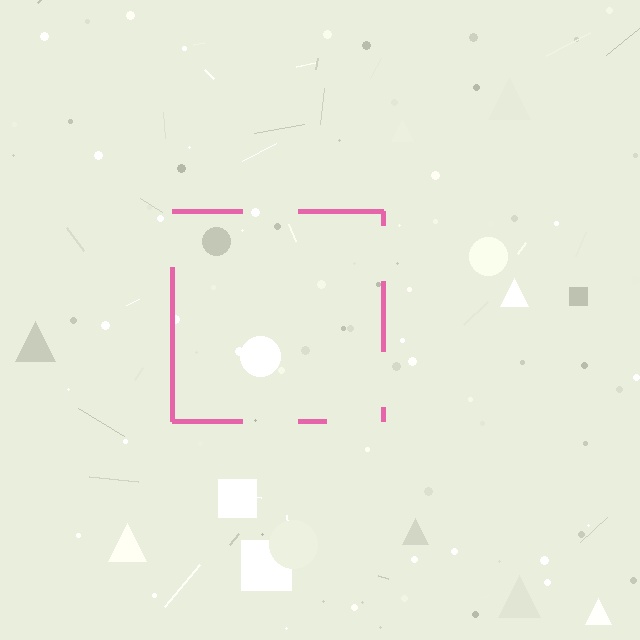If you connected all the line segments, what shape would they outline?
They would outline a square.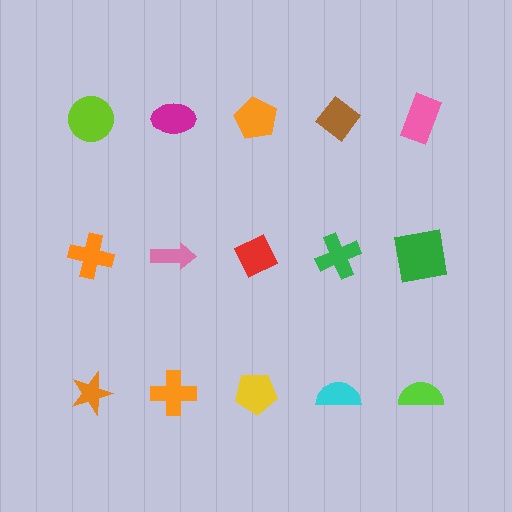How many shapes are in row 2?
5 shapes.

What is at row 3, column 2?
An orange cross.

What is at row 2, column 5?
A green square.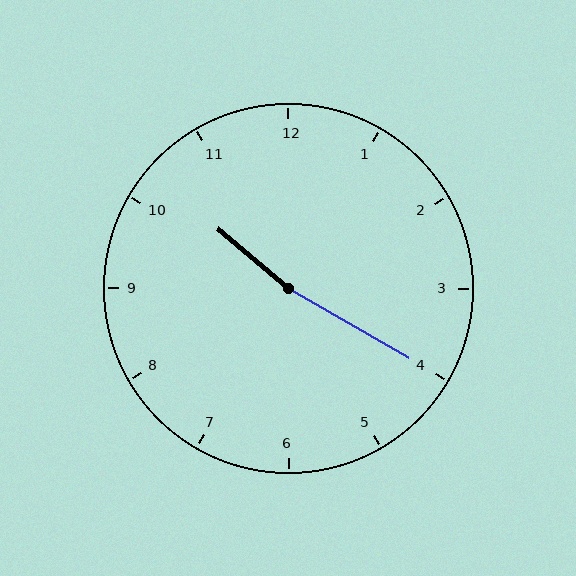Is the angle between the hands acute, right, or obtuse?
It is obtuse.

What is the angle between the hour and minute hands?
Approximately 170 degrees.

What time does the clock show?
10:20.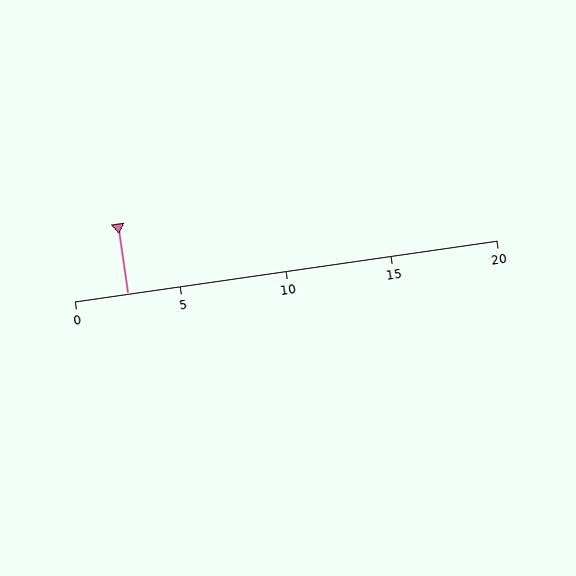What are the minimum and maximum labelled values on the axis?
The axis runs from 0 to 20.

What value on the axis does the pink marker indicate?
The marker indicates approximately 2.5.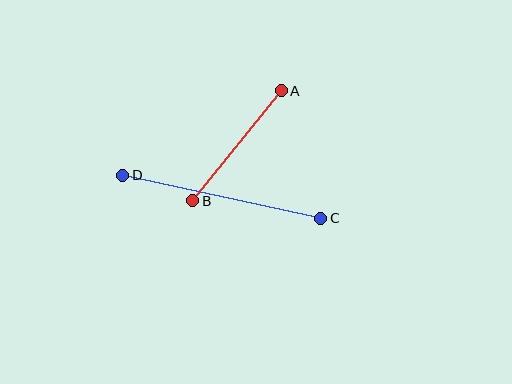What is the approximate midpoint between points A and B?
The midpoint is at approximately (237, 146) pixels.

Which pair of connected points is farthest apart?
Points C and D are farthest apart.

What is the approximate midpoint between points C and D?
The midpoint is at approximately (222, 197) pixels.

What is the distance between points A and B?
The distance is approximately 141 pixels.